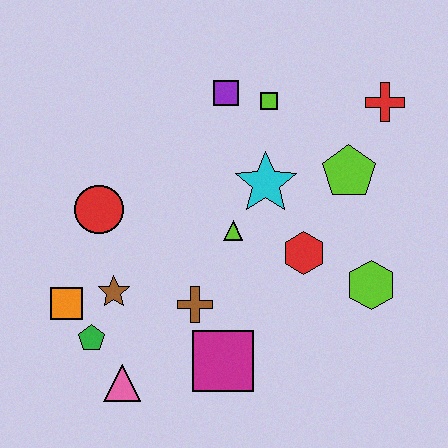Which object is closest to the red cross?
The lime pentagon is closest to the red cross.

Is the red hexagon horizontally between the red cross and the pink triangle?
Yes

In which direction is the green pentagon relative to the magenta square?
The green pentagon is to the left of the magenta square.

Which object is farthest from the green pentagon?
The red cross is farthest from the green pentagon.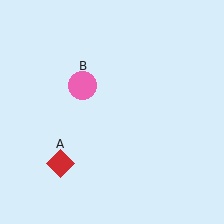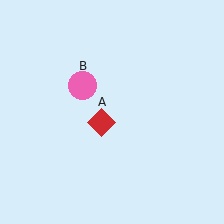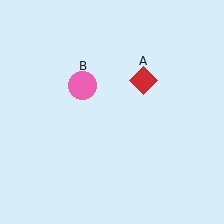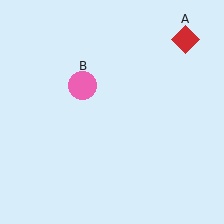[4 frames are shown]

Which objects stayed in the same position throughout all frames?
Pink circle (object B) remained stationary.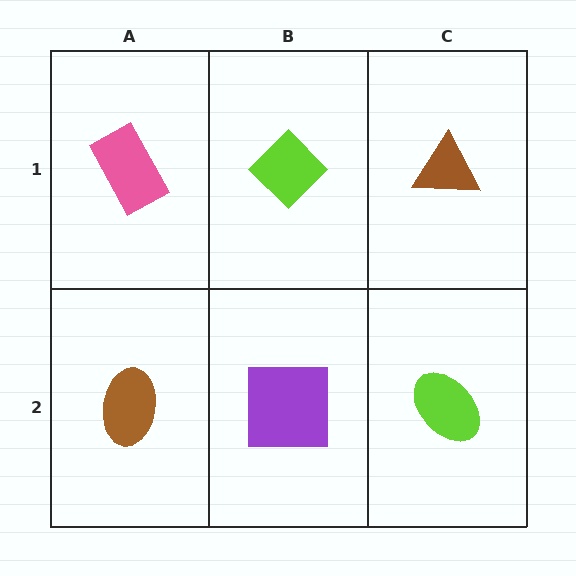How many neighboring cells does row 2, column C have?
2.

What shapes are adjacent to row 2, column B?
A lime diamond (row 1, column B), a brown ellipse (row 2, column A), a lime ellipse (row 2, column C).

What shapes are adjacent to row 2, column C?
A brown triangle (row 1, column C), a purple square (row 2, column B).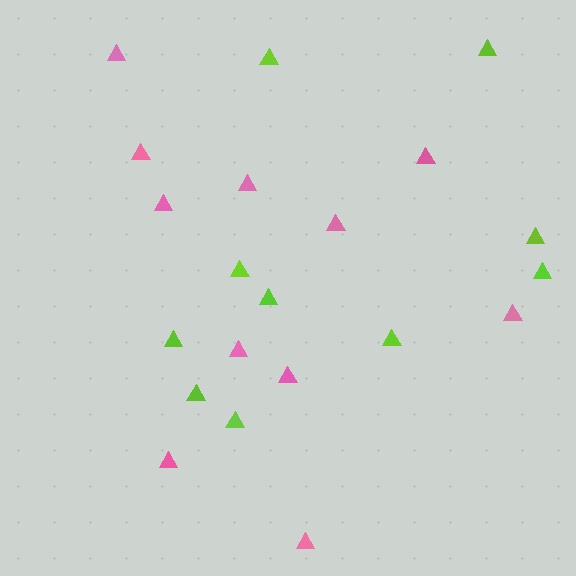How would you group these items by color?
There are 2 groups: one group of pink triangles (11) and one group of lime triangles (10).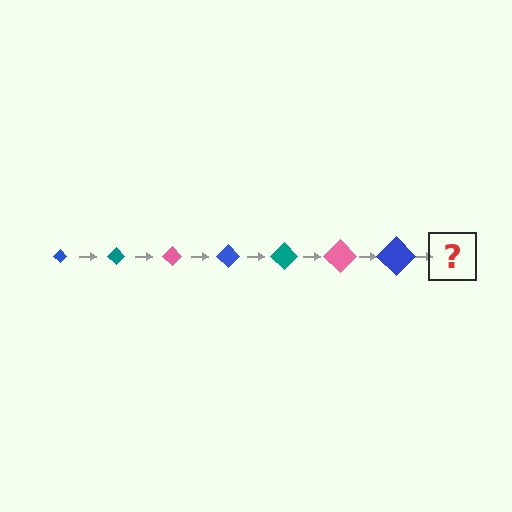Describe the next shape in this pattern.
It should be a teal diamond, larger than the previous one.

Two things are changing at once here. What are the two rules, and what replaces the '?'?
The two rules are that the diamond grows larger each step and the color cycles through blue, teal, and pink. The '?' should be a teal diamond, larger than the previous one.